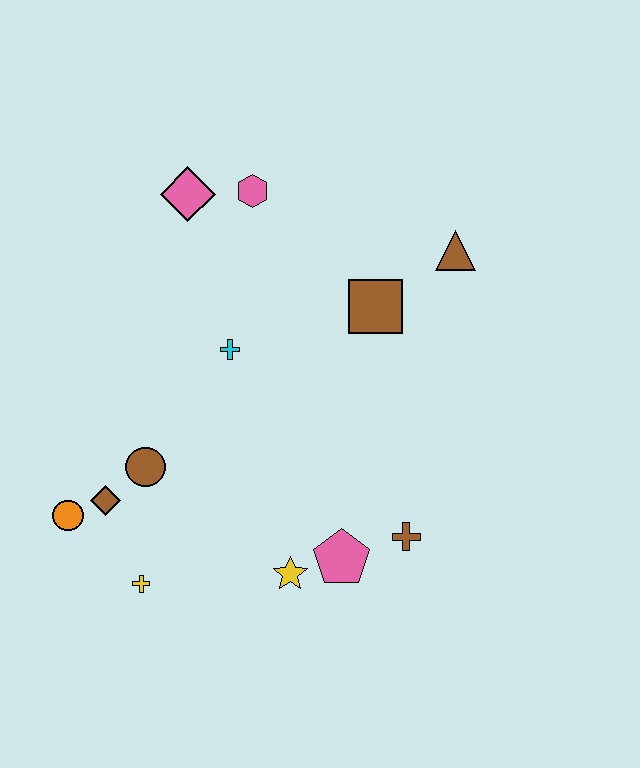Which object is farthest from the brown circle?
The brown triangle is farthest from the brown circle.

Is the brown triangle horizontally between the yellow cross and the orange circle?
No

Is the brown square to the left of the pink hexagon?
No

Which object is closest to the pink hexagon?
The pink diamond is closest to the pink hexagon.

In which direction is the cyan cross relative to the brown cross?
The cyan cross is above the brown cross.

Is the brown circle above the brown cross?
Yes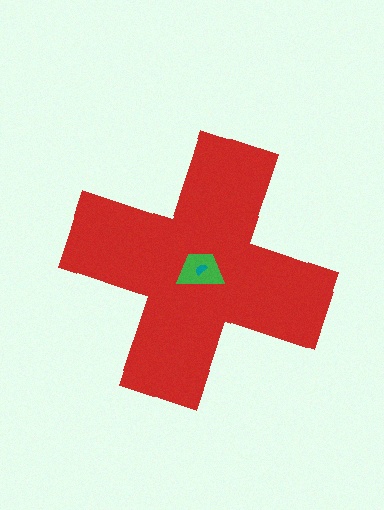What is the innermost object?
The teal semicircle.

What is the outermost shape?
The red cross.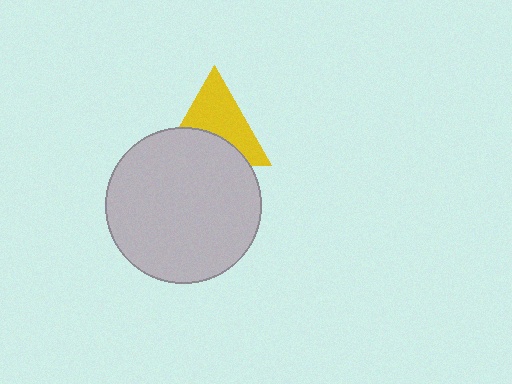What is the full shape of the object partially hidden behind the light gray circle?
The partially hidden object is a yellow triangle.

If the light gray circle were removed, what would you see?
You would see the complete yellow triangle.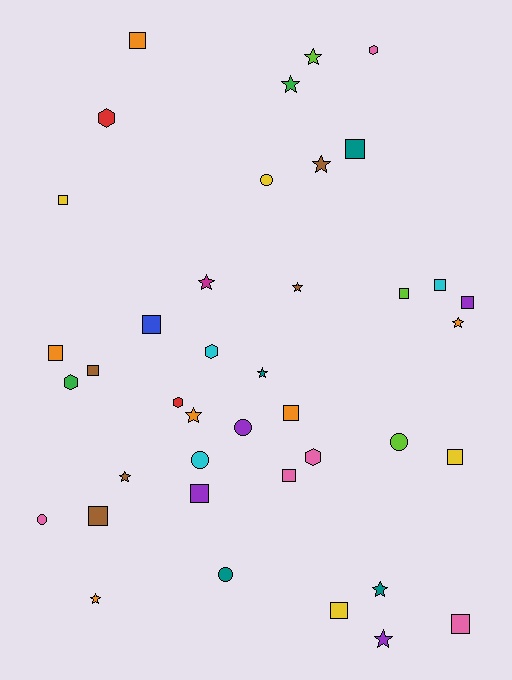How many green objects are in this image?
There are 2 green objects.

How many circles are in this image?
There are 6 circles.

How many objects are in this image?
There are 40 objects.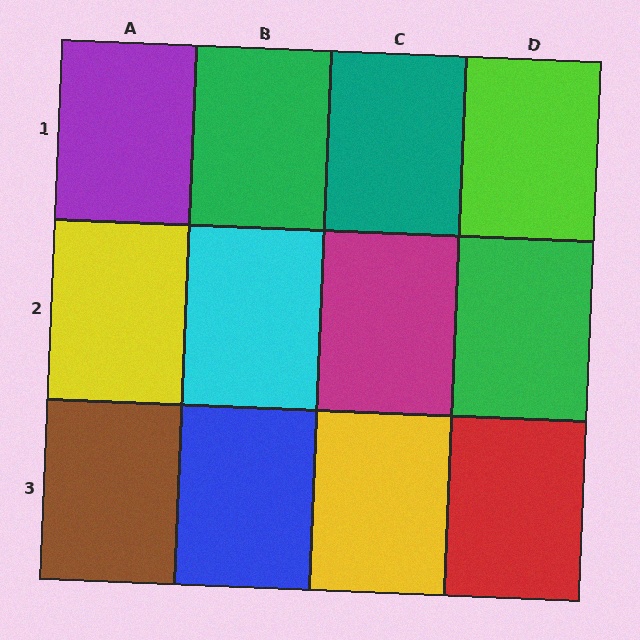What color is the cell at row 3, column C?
Yellow.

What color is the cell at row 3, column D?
Red.